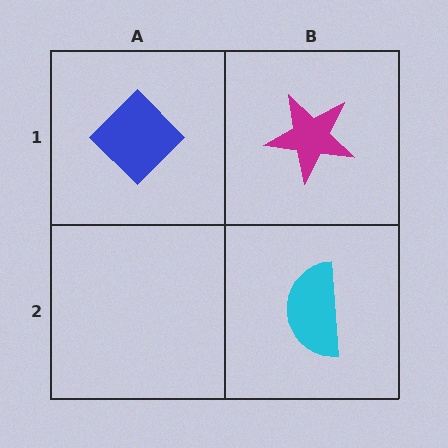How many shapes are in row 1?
2 shapes.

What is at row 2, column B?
A cyan semicircle.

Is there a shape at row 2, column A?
No, that cell is empty.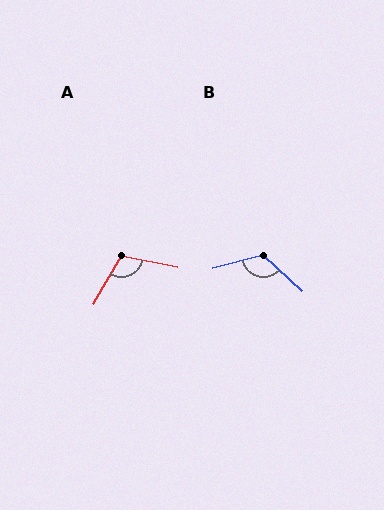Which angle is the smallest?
A, at approximately 108 degrees.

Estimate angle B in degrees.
Approximately 122 degrees.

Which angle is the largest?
B, at approximately 122 degrees.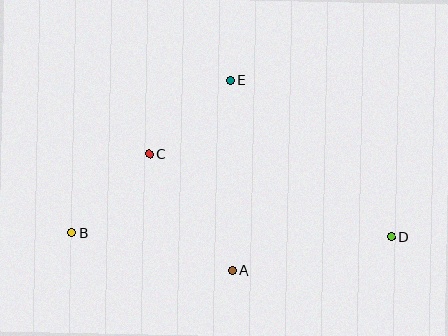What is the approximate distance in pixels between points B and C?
The distance between B and C is approximately 111 pixels.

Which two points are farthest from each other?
Points B and D are farthest from each other.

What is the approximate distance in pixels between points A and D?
The distance between A and D is approximately 163 pixels.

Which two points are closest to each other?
Points C and E are closest to each other.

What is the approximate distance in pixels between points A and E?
The distance between A and E is approximately 190 pixels.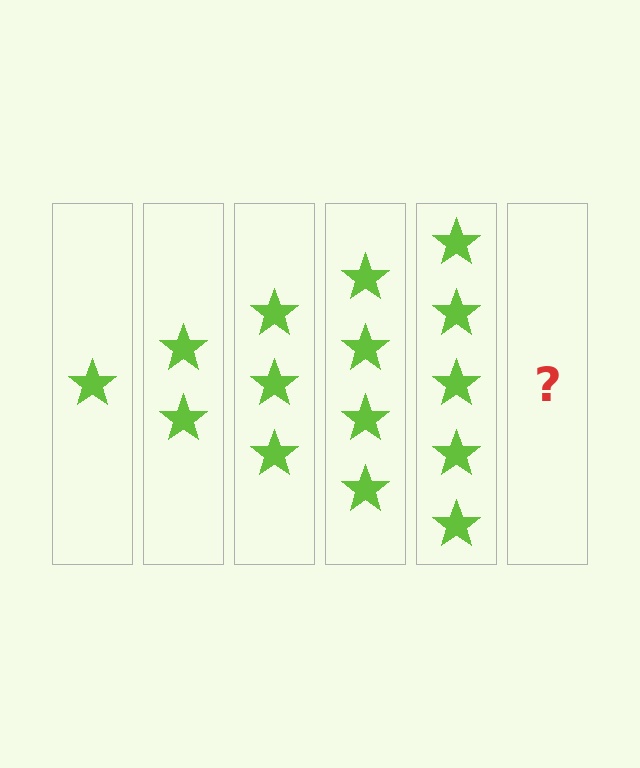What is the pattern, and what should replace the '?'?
The pattern is that each step adds one more star. The '?' should be 6 stars.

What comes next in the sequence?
The next element should be 6 stars.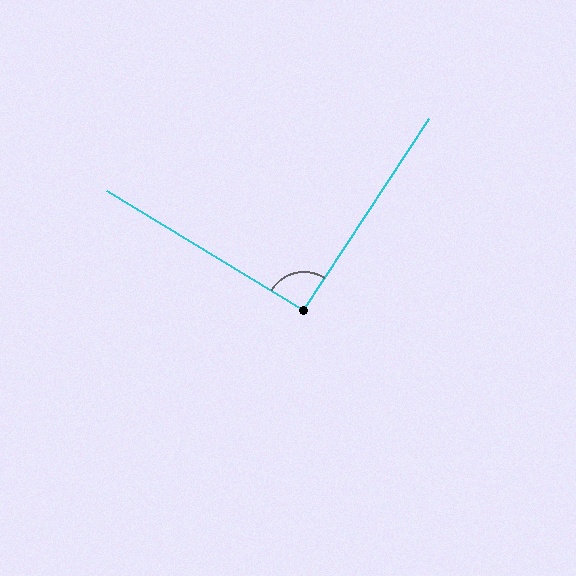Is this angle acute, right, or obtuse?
It is approximately a right angle.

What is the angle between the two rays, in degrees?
Approximately 92 degrees.